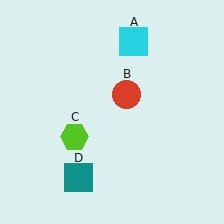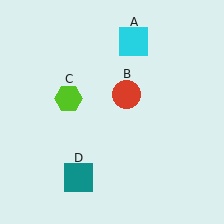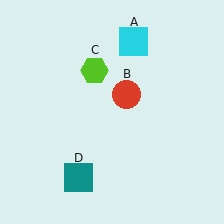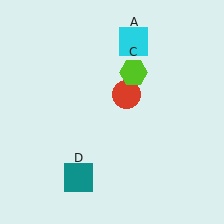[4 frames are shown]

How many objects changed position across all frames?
1 object changed position: lime hexagon (object C).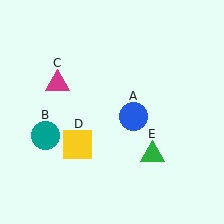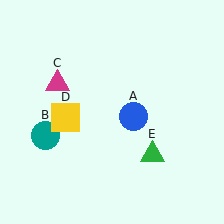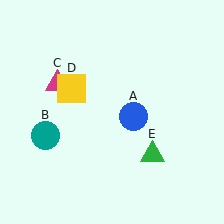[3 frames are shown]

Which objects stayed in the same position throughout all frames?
Blue circle (object A) and teal circle (object B) and magenta triangle (object C) and green triangle (object E) remained stationary.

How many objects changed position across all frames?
1 object changed position: yellow square (object D).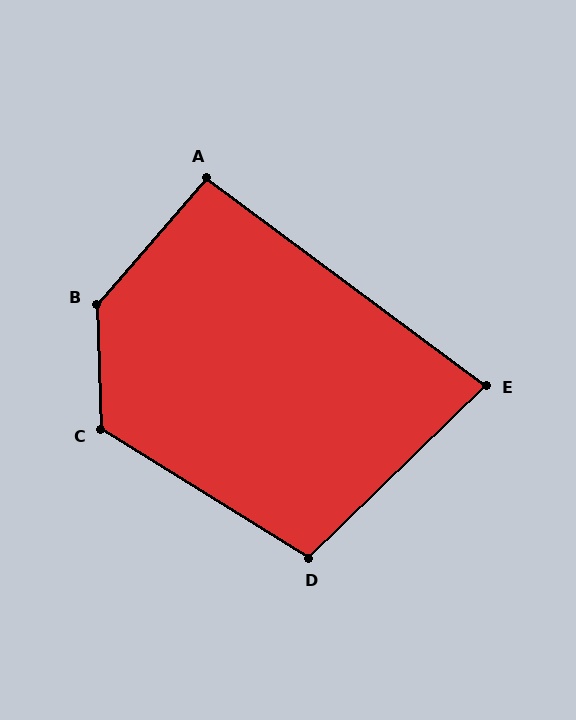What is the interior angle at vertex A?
Approximately 94 degrees (approximately right).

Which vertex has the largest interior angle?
B, at approximately 137 degrees.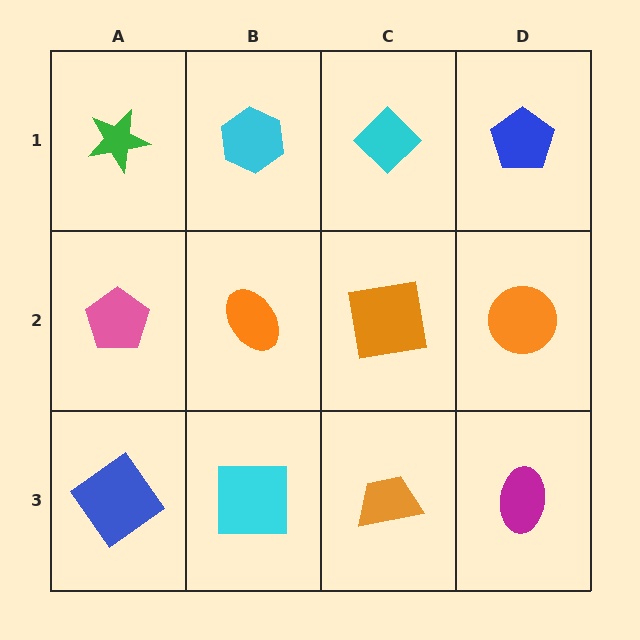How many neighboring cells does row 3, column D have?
2.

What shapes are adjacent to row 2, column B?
A cyan hexagon (row 1, column B), a cyan square (row 3, column B), a pink pentagon (row 2, column A), an orange square (row 2, column C).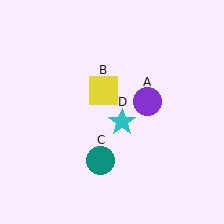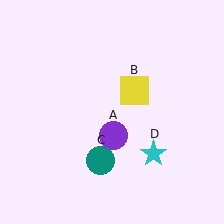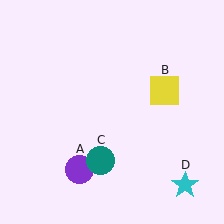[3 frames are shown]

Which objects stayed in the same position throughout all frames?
Teal circle (object C) remained stationary.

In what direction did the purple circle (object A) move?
The purple circle (object A) moved down and to the left.